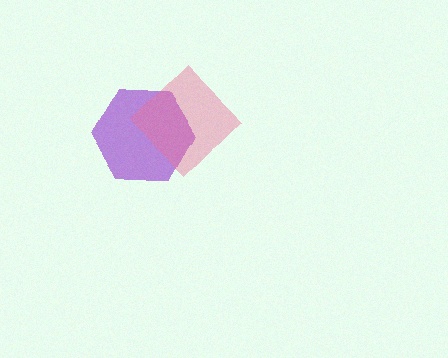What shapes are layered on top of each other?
The layered shapes are: a purple hexagon, a pink diamond.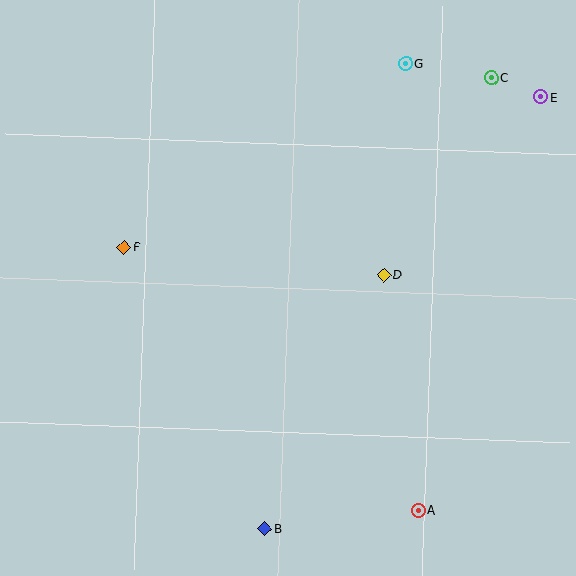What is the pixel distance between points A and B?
The distance between A and B is 154 pixels.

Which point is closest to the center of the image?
Point D at (384, 275) is closest to the center.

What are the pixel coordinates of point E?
Point E is at (541, 97).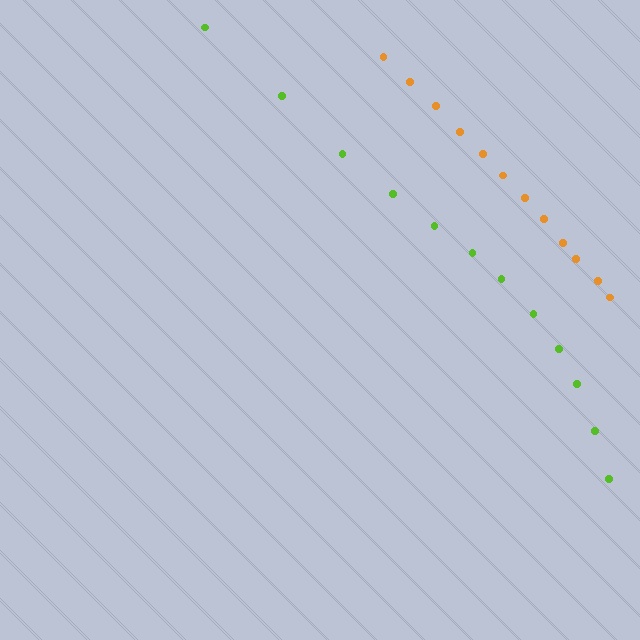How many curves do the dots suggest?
There are 2 distinct paths.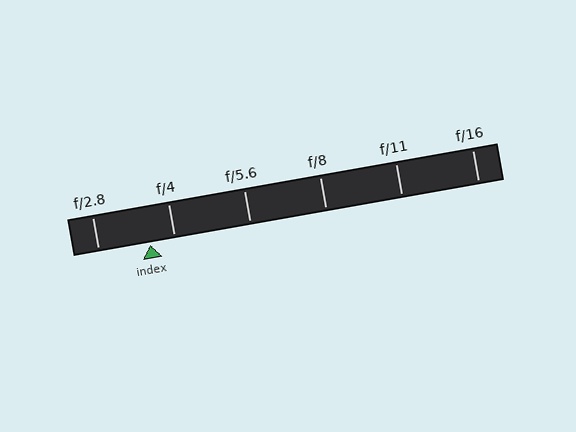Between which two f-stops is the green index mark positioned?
The index mark is between f/2.8 and f/4.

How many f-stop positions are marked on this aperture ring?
There are 6 f-stop positions marked.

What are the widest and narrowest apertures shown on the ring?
The widest aperture shown is f/2.8 and the narrowest is f/16.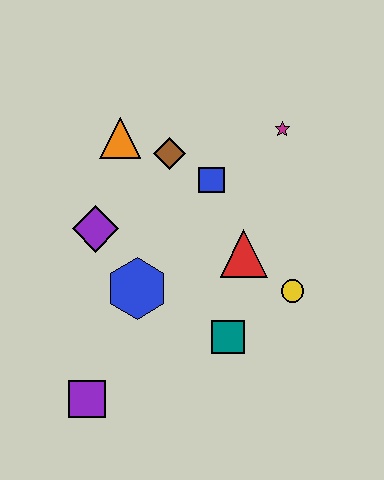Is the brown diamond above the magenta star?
No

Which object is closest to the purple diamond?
The blue hexagon is closest to the purple diamond.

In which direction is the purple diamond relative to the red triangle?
The purple diamond is to the left of the red triangle.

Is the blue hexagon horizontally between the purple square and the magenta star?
Yes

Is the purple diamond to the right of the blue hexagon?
No